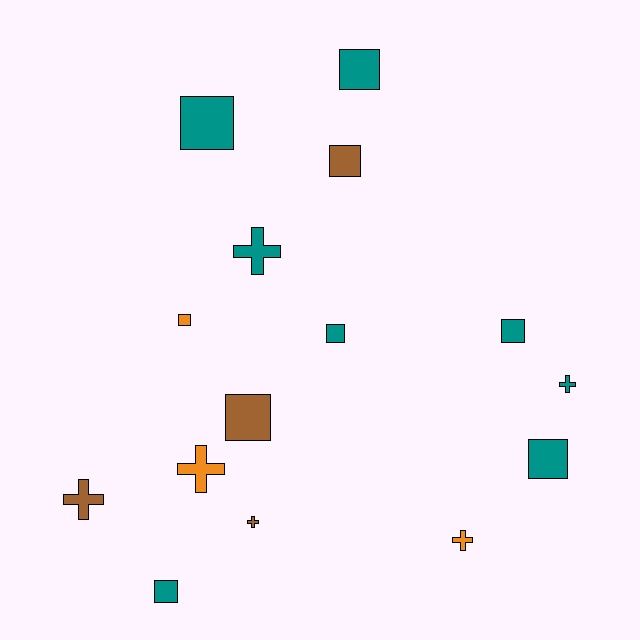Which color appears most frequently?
Teal, with 8 objects.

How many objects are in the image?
There are 15 objects.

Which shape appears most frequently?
Square, with 9 objects.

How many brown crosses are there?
There are 2 brown crosses.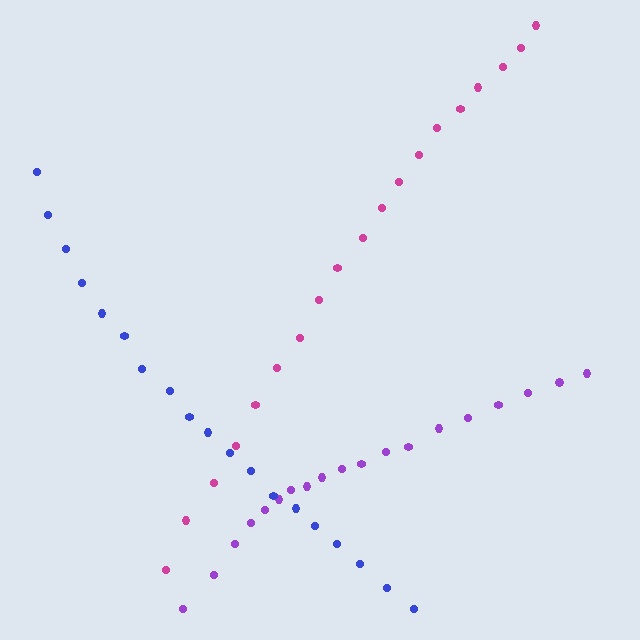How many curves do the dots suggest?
There are 3 distinct paths.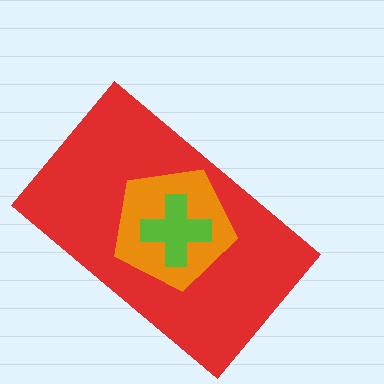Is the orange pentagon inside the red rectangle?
Yes.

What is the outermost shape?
The red rectangle.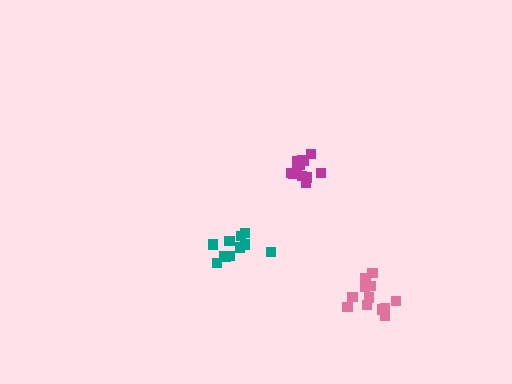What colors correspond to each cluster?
The clusters are colored: teal, pink, magenta.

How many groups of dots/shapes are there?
There are 3 groups.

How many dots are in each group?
Group 1: 11 dots, Group 2: 12 dots, Group 3: 12 dots (35 total).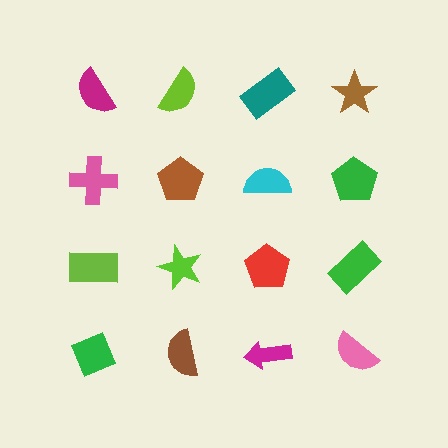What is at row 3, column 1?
A lime rectangle.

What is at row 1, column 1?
A magenta semicircle.